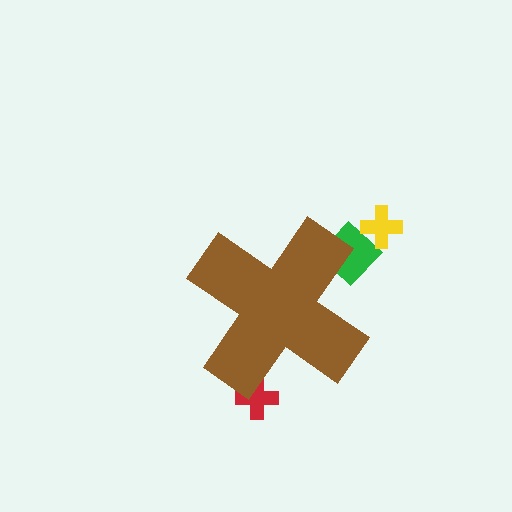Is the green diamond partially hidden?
Yes, the green diamond is partially hidden behind the brown cross.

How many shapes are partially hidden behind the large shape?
2 shapes are partially hidden.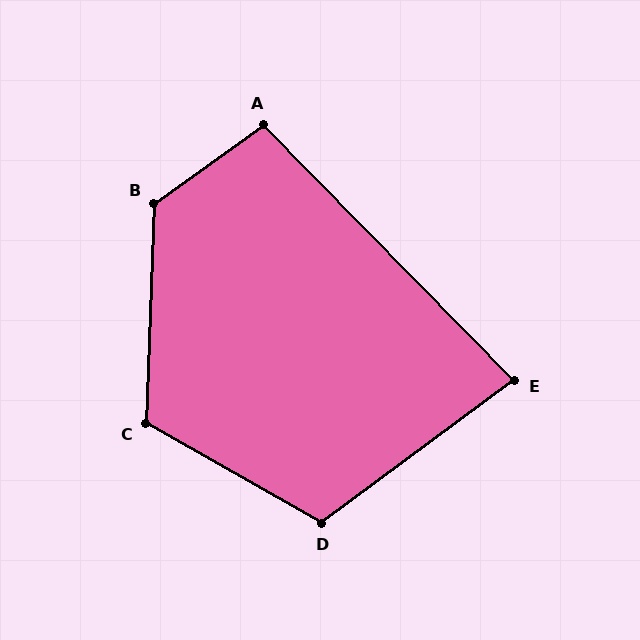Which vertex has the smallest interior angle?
E, at approximately 82 degrees.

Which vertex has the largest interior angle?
B, at approximately 128 degrees.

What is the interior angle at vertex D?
Approximately 114 degrees (obtuse).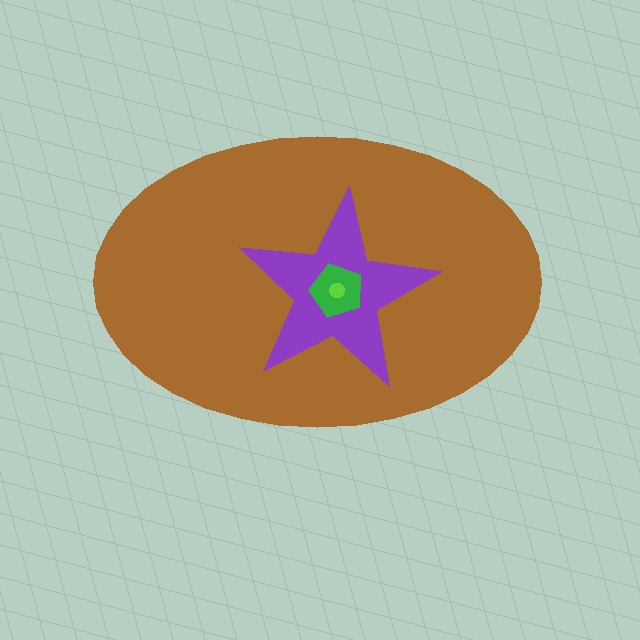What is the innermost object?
The lime circle.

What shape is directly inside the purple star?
The green pentagon.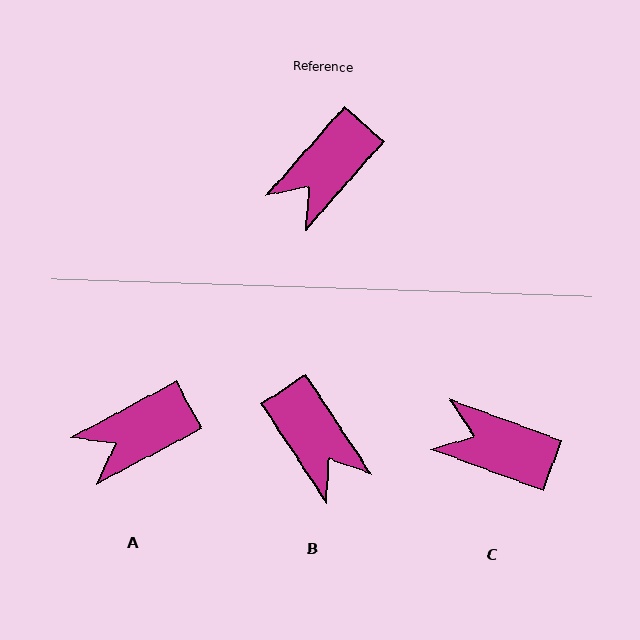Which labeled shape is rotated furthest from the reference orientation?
B, about 75 degrees away.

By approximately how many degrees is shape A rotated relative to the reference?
Approximately 21 degrees clockwise.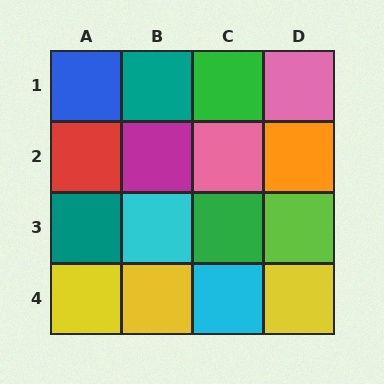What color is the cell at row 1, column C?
Green.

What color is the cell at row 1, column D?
Pink.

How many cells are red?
1 cell is red.